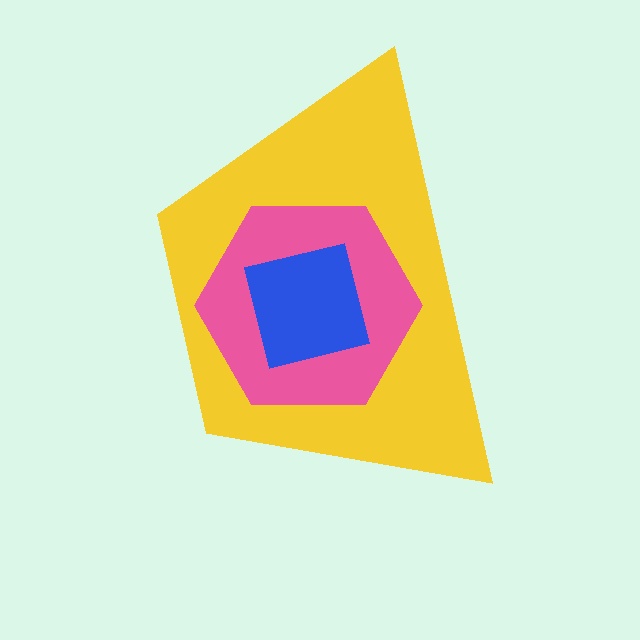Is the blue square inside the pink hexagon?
Yes.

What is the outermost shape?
The yellow trapezoid.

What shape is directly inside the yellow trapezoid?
The pink hexagon.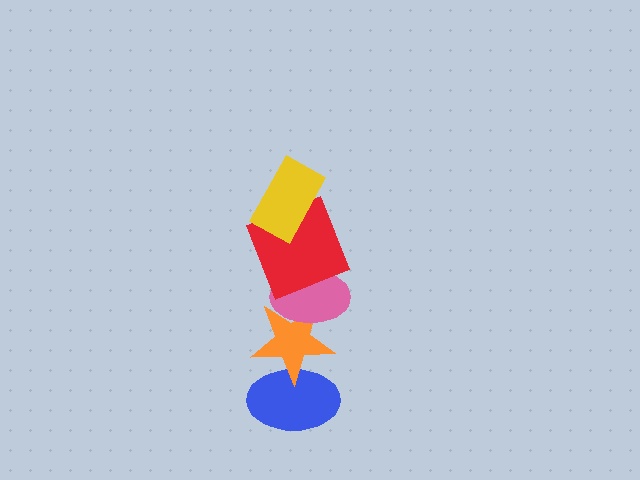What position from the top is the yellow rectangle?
The yellow rectangle is 1st from the top.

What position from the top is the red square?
The red square is 2nd from the top.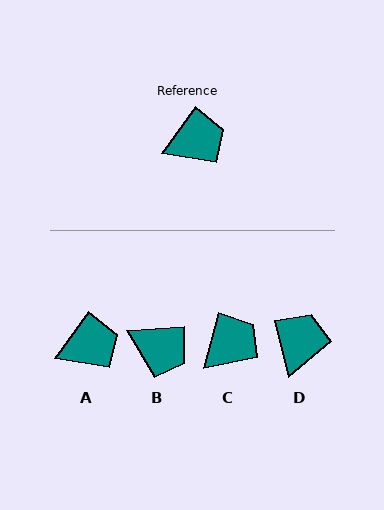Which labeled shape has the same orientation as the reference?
A.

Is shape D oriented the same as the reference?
No, it is off by about 50 degrees.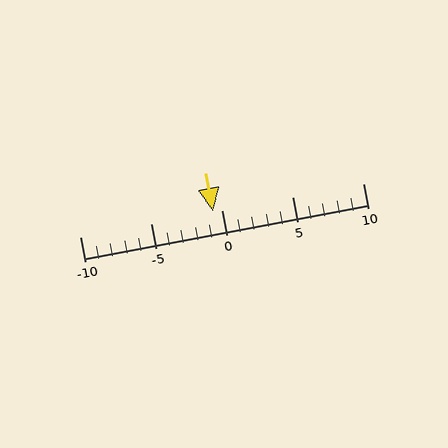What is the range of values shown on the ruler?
The ruler shows values from -10 to 10.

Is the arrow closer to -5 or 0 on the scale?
The arrow is closer to 0.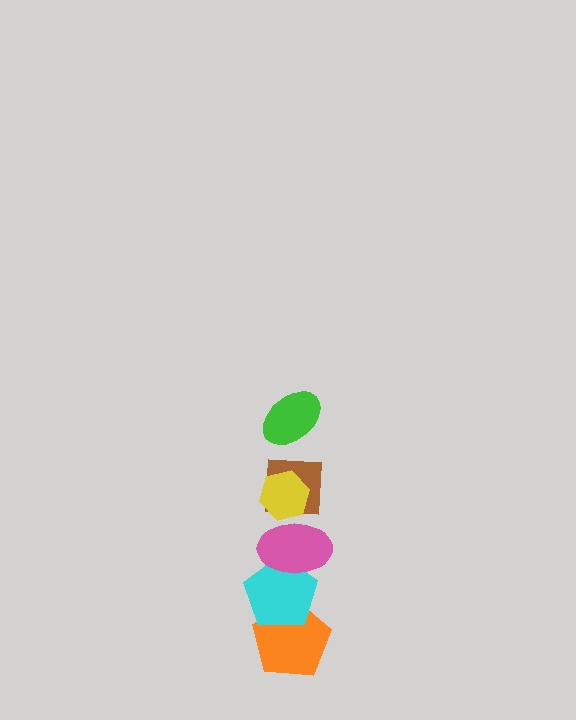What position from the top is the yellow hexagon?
The yellow hexagon is 2nd from the top.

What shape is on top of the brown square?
The yellow hexagon is on top of the brown square.